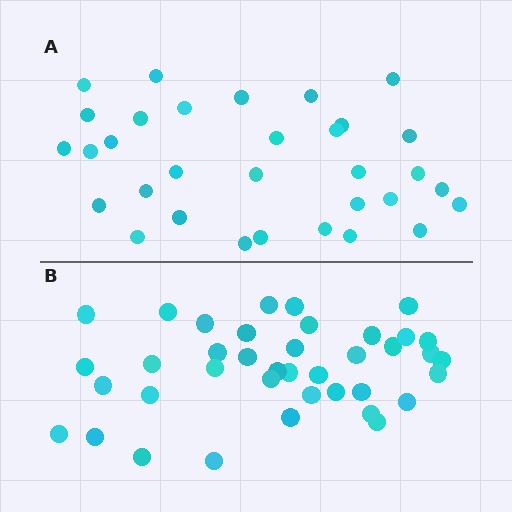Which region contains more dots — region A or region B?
Region B (the bottom region) has more dots.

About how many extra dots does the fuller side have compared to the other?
Region B has roughly 8 or so more dots than region A.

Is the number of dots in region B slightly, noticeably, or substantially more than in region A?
Region B has only slightly more — the two regions are fairly close. The ratio is roughly 1.2 to 1.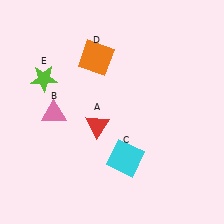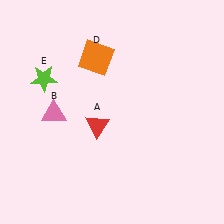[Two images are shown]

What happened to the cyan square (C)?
The cyan square (C) was removed in Image 2. It was in the bottom-right area of Image 1.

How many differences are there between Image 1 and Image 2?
There is 1 difference between the two images.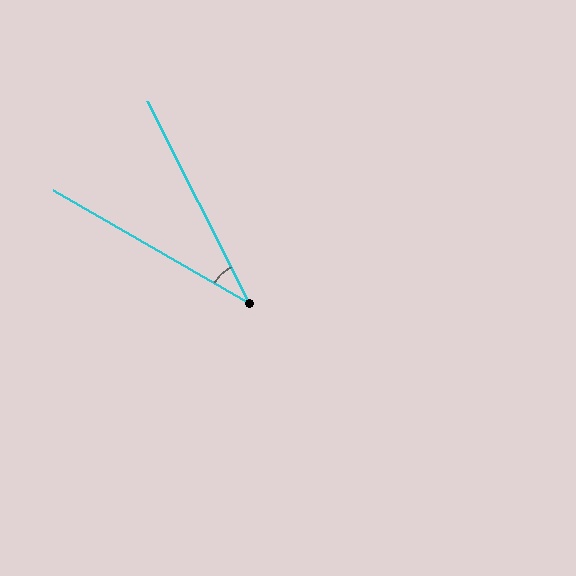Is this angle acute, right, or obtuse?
It is acute.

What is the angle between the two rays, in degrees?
Approximately 33 degrees.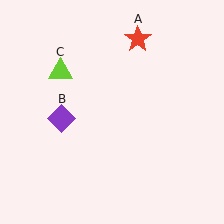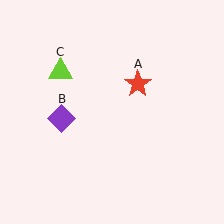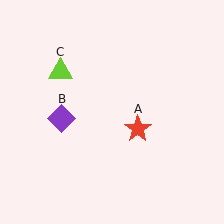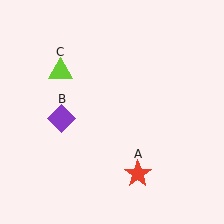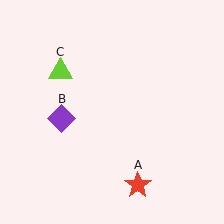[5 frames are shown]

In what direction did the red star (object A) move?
The red star (object A) moved down.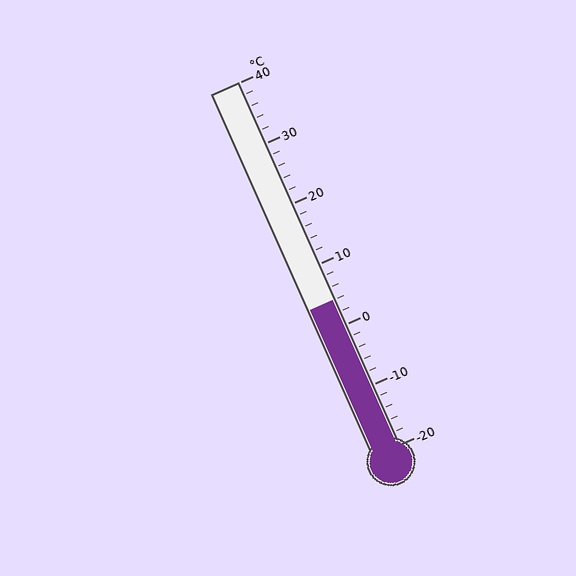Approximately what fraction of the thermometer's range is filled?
The thermometer is filled to approximately 40% of its range.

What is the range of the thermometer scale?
The thermometer scale ranges from -20°C to 40°C.